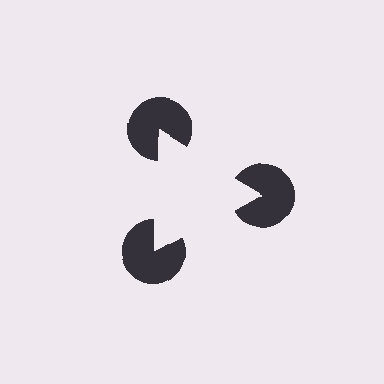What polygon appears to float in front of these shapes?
An illusory triangle — its edges are inferred from the aligned wedge cuts in the pac-man discs, not physically drawn.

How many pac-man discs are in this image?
There are 3 — one at each vertex of the illusory triangle.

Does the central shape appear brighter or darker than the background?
It typically appears slightly brighter than the background, even though no actual brightness change is drawn.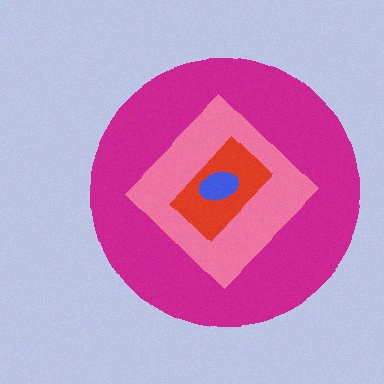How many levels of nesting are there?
4.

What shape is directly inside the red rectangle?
The blue ellipse.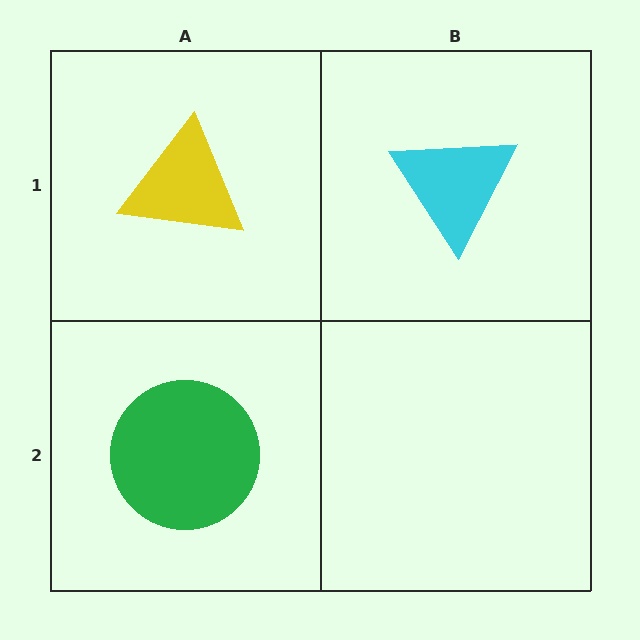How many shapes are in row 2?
1 shape.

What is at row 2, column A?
A green circle.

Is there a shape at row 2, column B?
No, that cell is empty.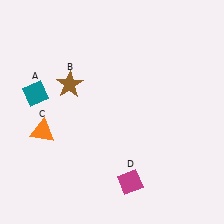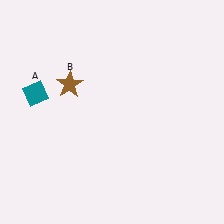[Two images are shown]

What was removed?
The orange triangle (C), the magenta diamond (D) were removed in Image 2.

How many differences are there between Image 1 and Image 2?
There are 2 differences between the two images.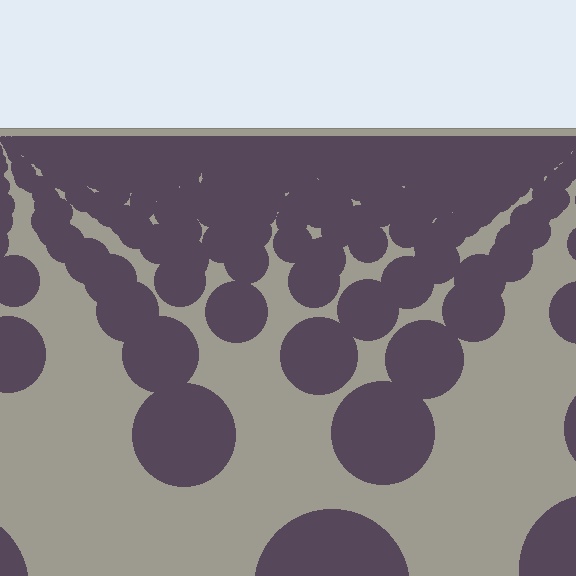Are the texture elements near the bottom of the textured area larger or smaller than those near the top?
Larger. Near the bottom, elements are closer to the viewer and appear at a bigger on-screen size.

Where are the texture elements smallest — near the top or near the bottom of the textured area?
Near the top.